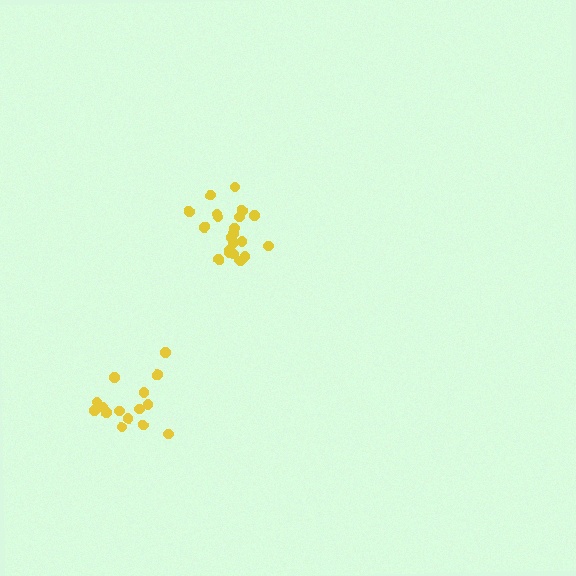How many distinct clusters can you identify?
There are 2 distinct clusters.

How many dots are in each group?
Group 1: 21 dots, Group 2: 15 dots (36 total).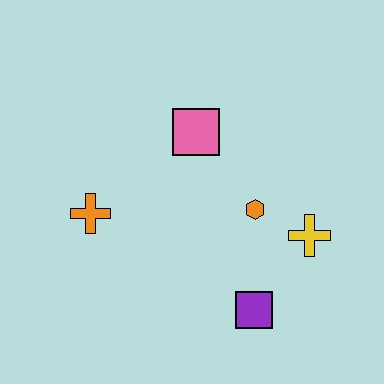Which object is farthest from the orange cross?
The yellow cross is farthest from the orange cross.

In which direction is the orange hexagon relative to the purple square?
The orange hexagon is above the purple square.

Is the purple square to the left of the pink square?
No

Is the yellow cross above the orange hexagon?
No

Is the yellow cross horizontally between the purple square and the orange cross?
No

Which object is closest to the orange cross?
The pink square is closest to the orange cross.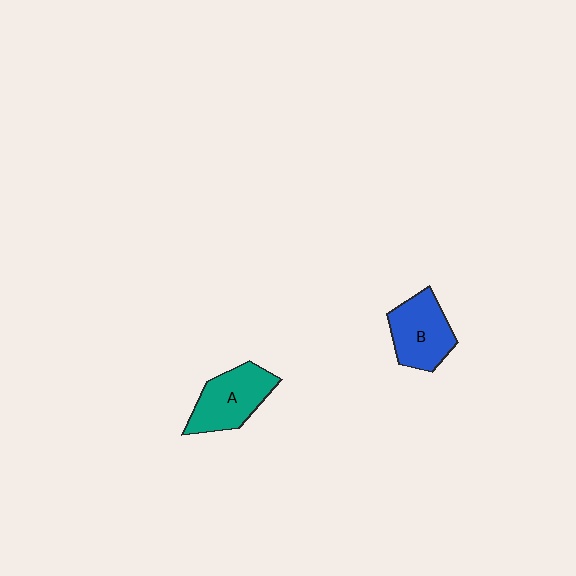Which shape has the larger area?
Shape A (teal).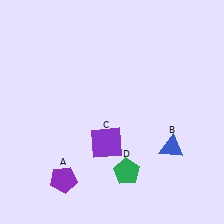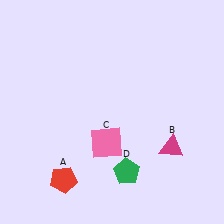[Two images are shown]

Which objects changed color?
A changed from purple to red. B changed from blue to magenta. C changed from purple to pink.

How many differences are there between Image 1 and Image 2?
There are 3 differences between the two images.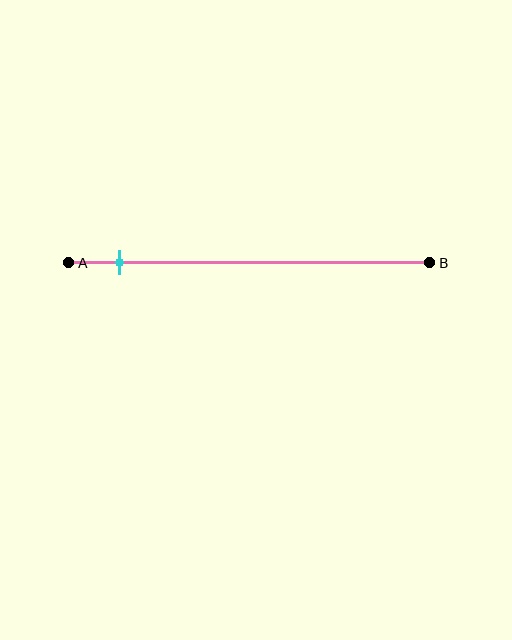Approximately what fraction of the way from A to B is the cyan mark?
The cyan mark is approximately 15% of the way from A to B.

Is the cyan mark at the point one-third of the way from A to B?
No, the mark is at about 15% from A, not at the 33% one-third point.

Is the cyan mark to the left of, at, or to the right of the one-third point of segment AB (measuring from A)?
The cyan mark is to the left of the one-third point of segment AB.